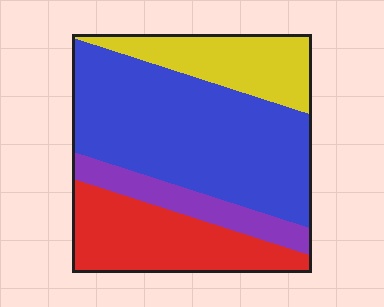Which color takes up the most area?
Blue, at roughly 50%.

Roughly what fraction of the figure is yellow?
Yellow takes up between a sixth and a third of the figure.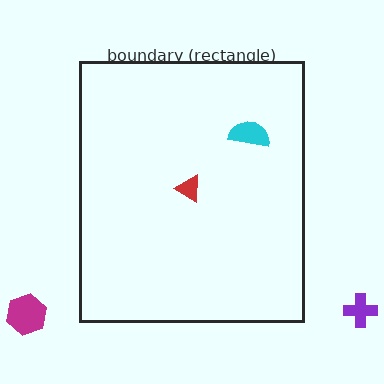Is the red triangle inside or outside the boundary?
Inside.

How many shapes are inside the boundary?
2 inside, 2 outside.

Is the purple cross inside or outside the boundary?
Outside.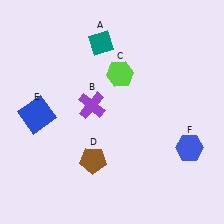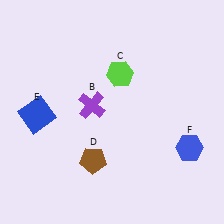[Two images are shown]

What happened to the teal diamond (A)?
The teal diamond (A) was removed in Image 2. It was in the top-left area of Image 1.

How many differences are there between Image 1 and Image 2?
There is 1 difference between the two images.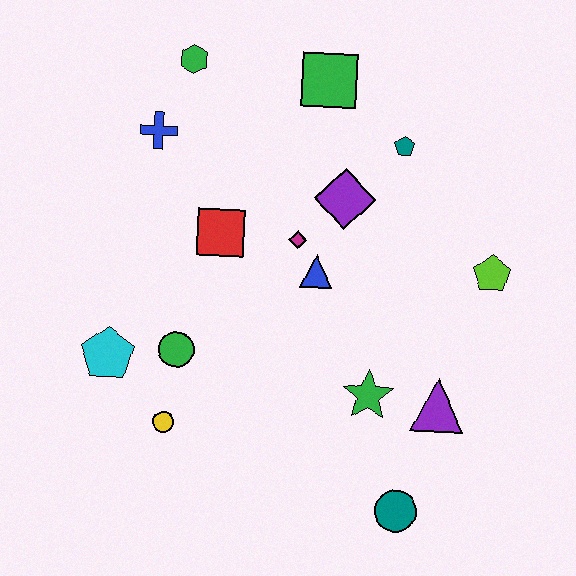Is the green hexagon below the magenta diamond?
No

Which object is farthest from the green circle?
The lime pentagon is farthest from the green circle.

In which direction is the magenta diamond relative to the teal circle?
The magenta diamond is above the teal circle.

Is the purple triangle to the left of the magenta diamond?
No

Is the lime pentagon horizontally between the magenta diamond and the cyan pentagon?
No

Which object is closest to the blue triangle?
The magenta diamond is closest to the blue triangle.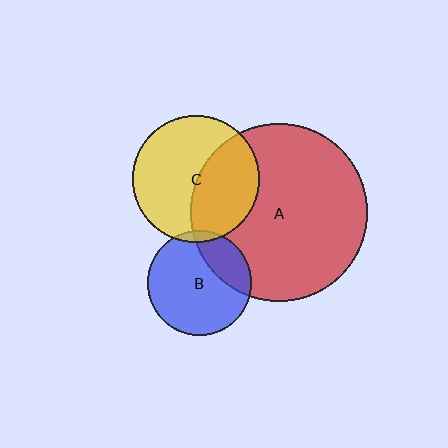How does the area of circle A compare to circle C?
Approximately 2.0 times.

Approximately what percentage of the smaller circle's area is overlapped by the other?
Approximately 25%.